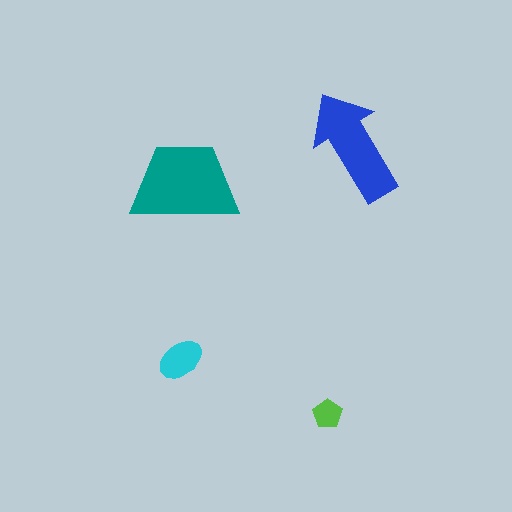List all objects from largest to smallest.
The teal trapezoid, the blue arrow, the cyan ellipse, the lime pentagon.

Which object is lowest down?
The lime pentagon is bottommost.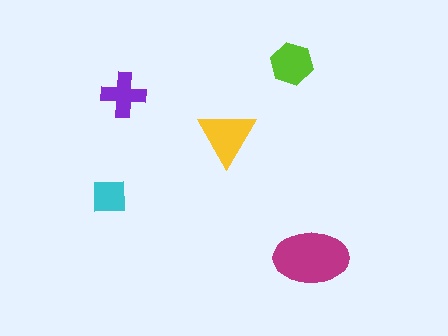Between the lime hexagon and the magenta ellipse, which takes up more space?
The magenta ellipse.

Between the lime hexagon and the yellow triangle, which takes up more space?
The yellow triangle.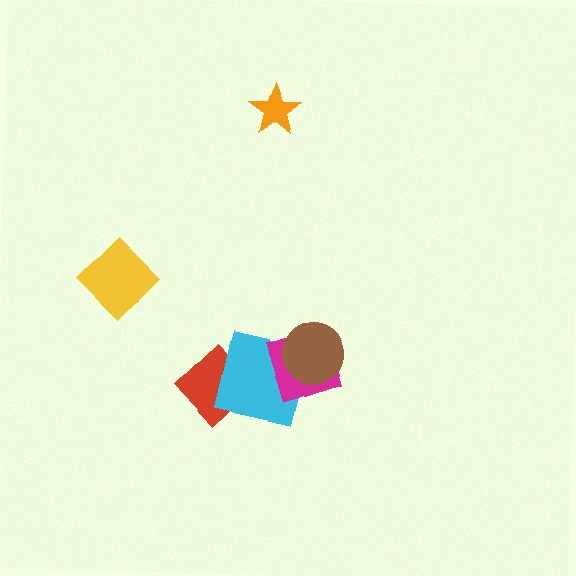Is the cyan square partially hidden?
Yes, it is partially covered by another shape.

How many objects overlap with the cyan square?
3 objects overlap with the cyan square.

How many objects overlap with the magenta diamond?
2 objects overlap with the magenta diamond.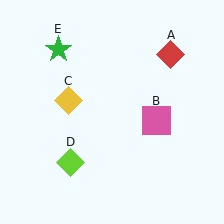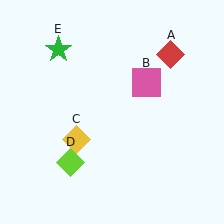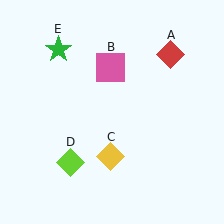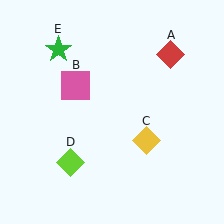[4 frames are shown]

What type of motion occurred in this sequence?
The pink square (object B), yellow diamond (object C) rotated counterclockwise around the center of the scene.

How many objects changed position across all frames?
2 objects changed position: pink square (object B), yellow diamond (object C).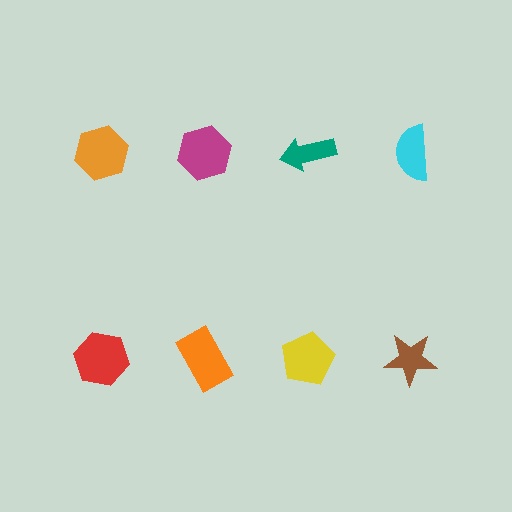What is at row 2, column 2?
An orange rectangle.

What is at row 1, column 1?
An orange hexagon.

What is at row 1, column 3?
A teal arrow.